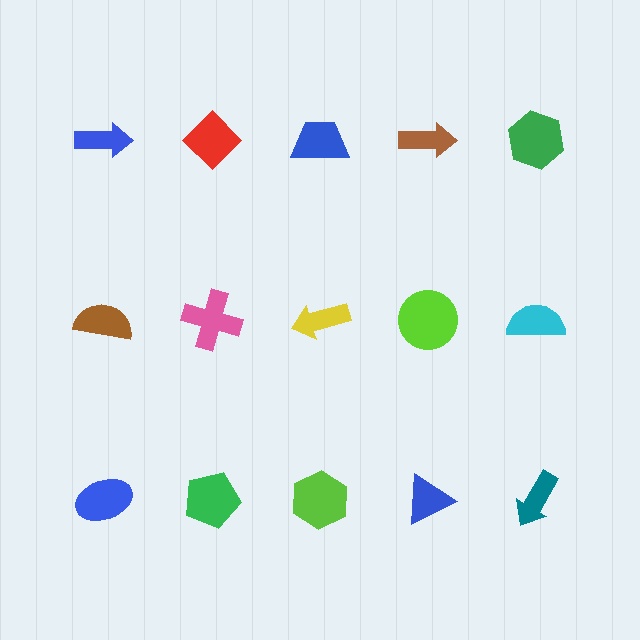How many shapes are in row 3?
5 shapes.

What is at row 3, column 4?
A blue triangle.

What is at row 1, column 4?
A brown arrow.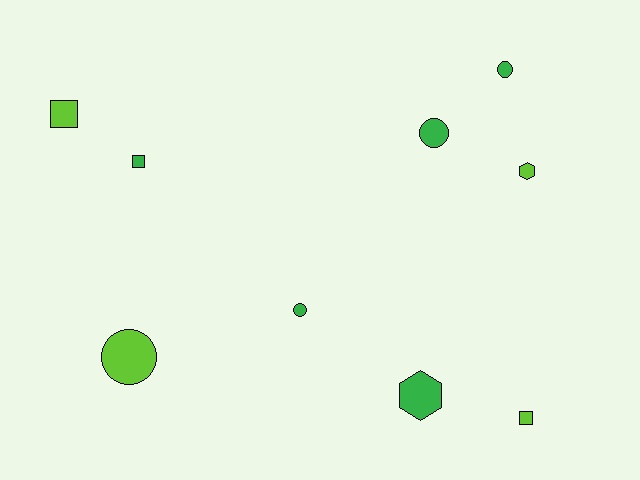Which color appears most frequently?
Green, with 5 objects.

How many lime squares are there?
There are 2 lime squares.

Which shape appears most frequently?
Circle, with 4 objects.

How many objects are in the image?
There are 9 objects.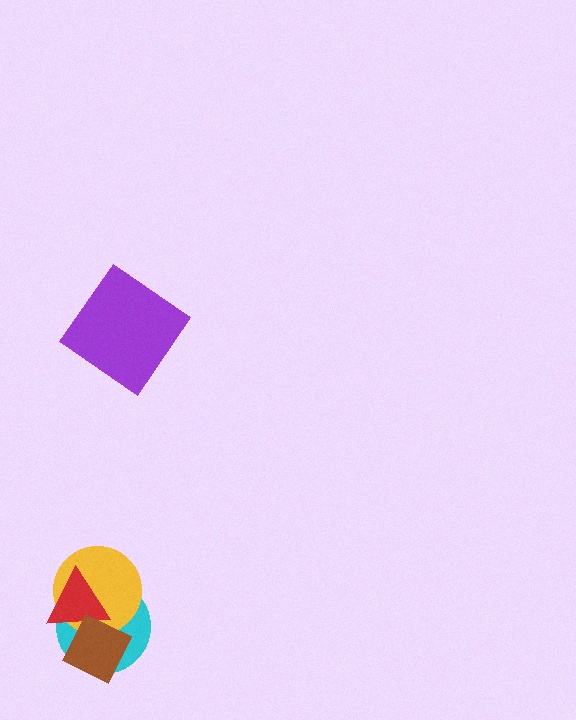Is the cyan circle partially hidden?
Yes, it is partially covered by another shape.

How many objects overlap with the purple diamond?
0 objects overlap with the purple diamond.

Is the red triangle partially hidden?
Yes, it is partially covered by another shape.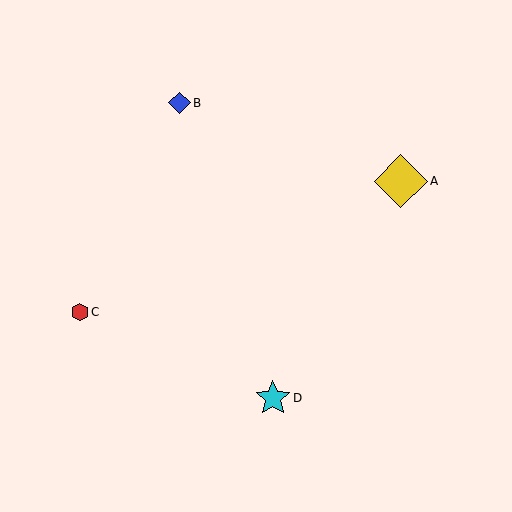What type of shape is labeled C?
Shape C is a red hexagon.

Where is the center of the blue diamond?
The center of the blue diamond is at (180, 103).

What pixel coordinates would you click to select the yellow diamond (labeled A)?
Click at (401, 181) to select the yellow diamond A.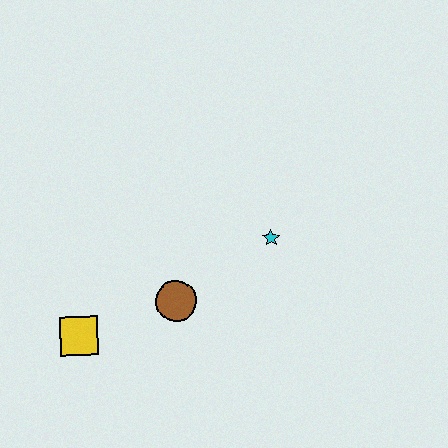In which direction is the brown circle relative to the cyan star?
The brown circle is to the left of the cyan star.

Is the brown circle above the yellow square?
Yes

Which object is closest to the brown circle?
The yellow square is closest to the brown circle.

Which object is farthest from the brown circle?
The cyan star is farthest from the brown circle.